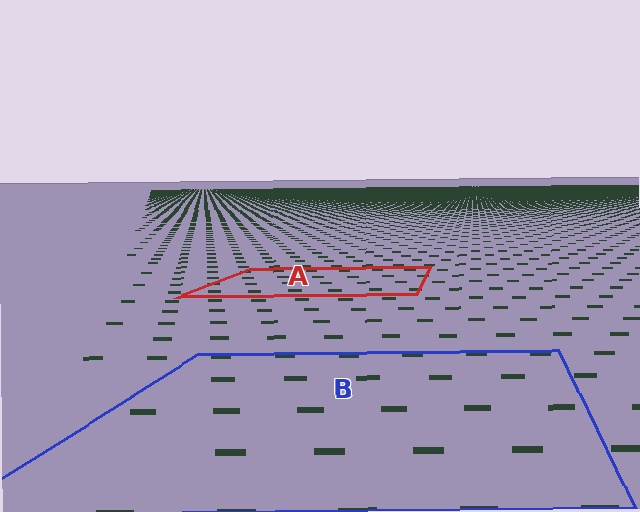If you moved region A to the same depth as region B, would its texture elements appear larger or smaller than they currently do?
They would appear larger. At a closer depth, the same texture elements are projected at a bigger on-screen size.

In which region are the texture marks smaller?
The texture marks are smaller in region A, because it is farther away.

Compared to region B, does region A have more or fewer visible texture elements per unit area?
Region A has more texture elements per unit area — they are packed more densely because it is farther away.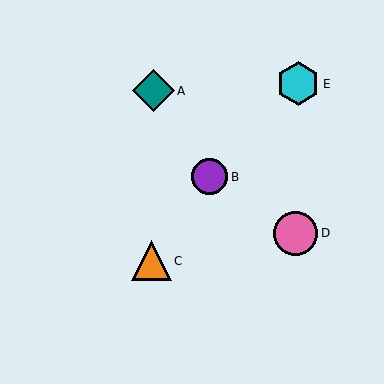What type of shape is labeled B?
Shape B is a purple circle.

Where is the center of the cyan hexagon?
The center of the cyan hexagon is at (298, 84).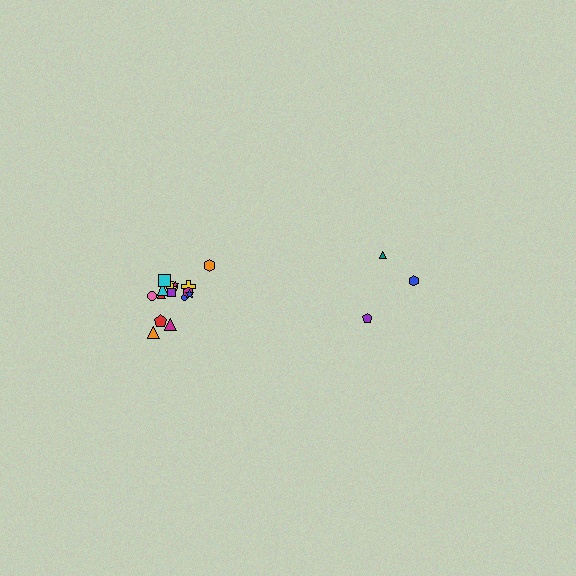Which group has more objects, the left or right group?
The left group.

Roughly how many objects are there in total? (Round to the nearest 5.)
Roughly 20 objects in total.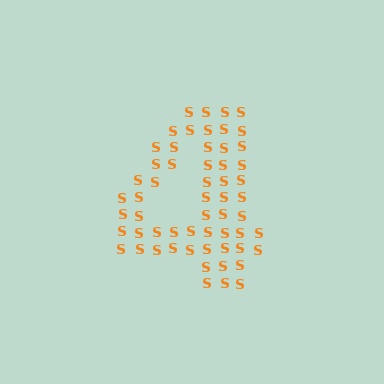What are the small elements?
The small elements are letter S's.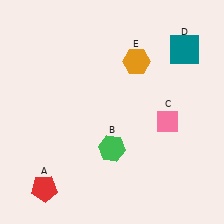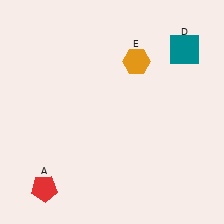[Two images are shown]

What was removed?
The green hexagon (B), the pink diamond (C) were removed in Image 2.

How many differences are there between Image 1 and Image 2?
There are 2 differences between the two images.